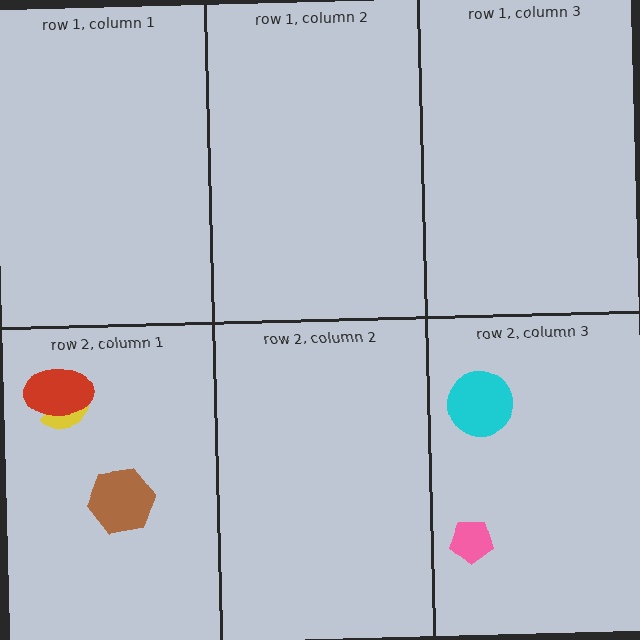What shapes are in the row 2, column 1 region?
The brown hexagon, the yellow semicircle, the red ellipse.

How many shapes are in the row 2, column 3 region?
2.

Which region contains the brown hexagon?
The row 2, column 1 region.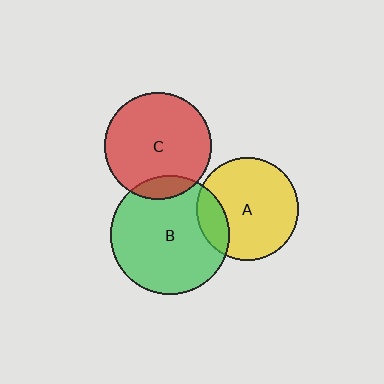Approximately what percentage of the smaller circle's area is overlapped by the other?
Approximately 10%.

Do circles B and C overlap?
Yes.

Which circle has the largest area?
Circle B (green).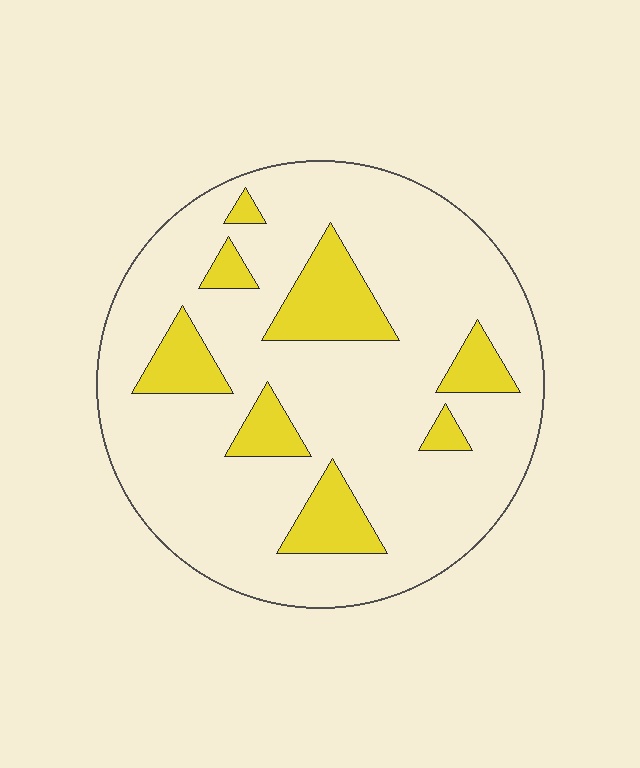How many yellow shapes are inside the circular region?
8.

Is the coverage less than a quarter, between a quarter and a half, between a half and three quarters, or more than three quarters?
Less than a quarter.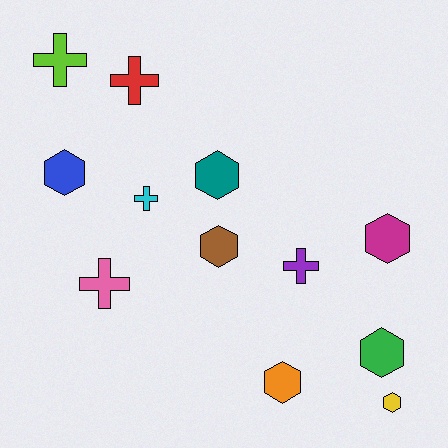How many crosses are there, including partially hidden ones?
There are 5 crosses.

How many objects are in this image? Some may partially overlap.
There are 12 objects.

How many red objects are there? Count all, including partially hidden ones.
There is 1 red object.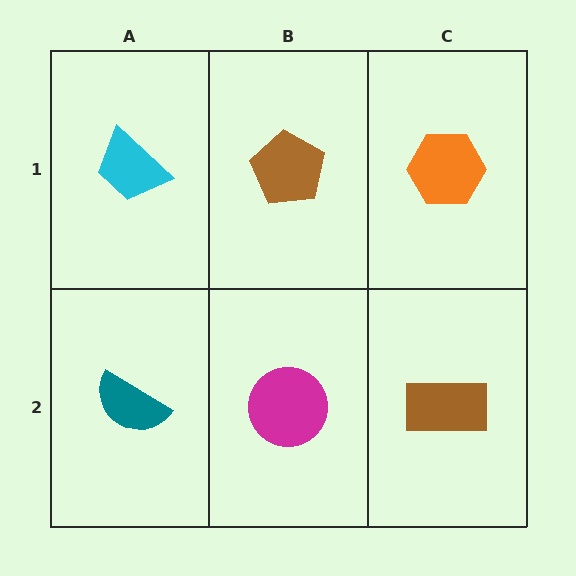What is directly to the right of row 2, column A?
A magenta circle.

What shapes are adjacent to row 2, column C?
An orange hexagon (row 1, column C), a magenta circle (row 2, column B).